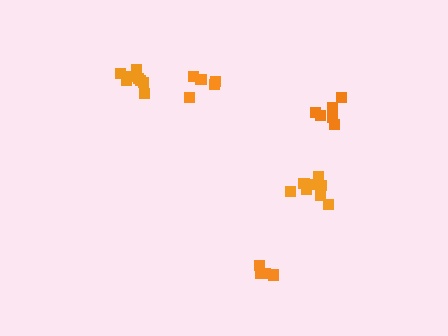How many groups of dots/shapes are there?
There are 5 groups.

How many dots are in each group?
Group 1: 10 dots, Group 2: 5 dots, Group 3: 5 dots, Group 4: 6 dots, Group 5: 8 dots (34 total).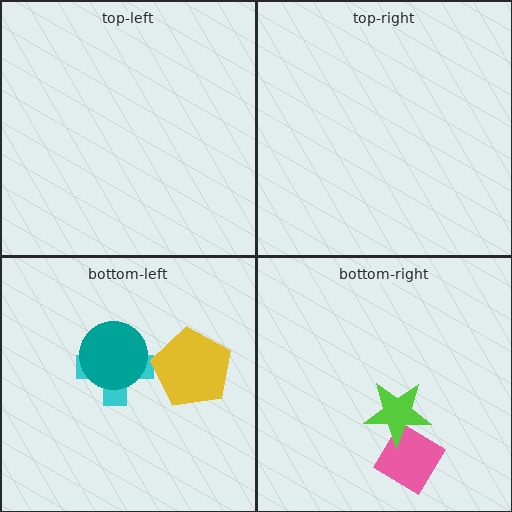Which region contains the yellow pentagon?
The bottom-left region.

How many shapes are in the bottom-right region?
2.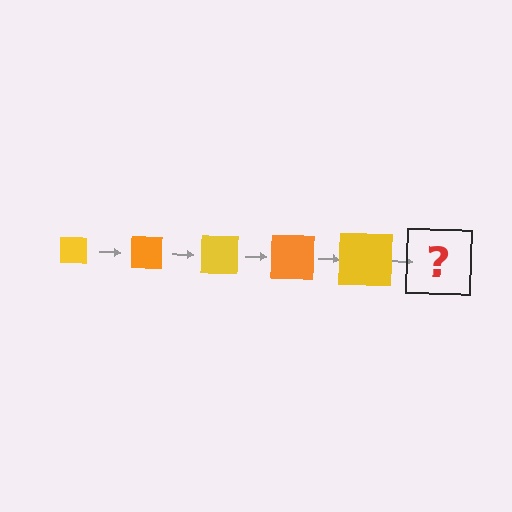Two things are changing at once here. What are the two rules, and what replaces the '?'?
The two rules are that the square grows larger each step and the color cycles through yellow and orange. The '?' should be an orange square, larger than the previous one.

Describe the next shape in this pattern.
It should be an orange square, larger than the previous one.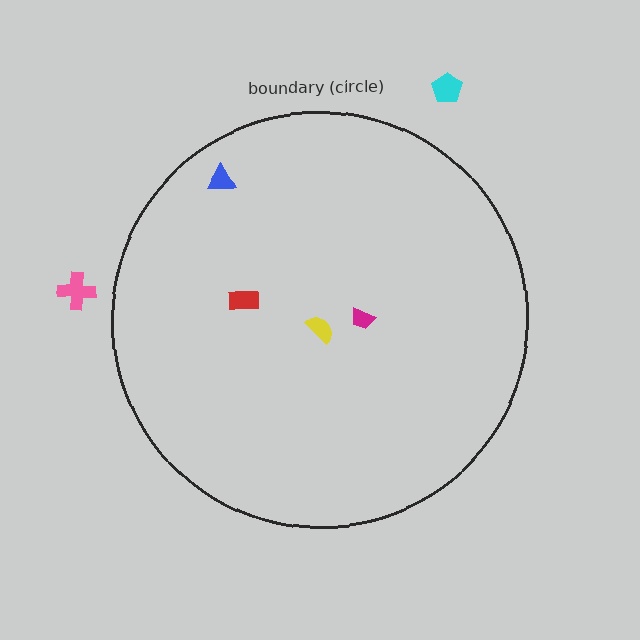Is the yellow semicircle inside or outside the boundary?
Inside.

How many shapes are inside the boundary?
4 inside, 2 outside.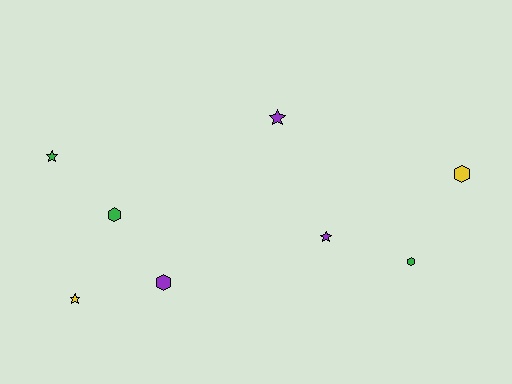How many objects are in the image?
There are 8 objects.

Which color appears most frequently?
Green, with 3 objects.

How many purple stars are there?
There are 2 purple stars.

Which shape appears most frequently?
Hexagon, with 4 objects.